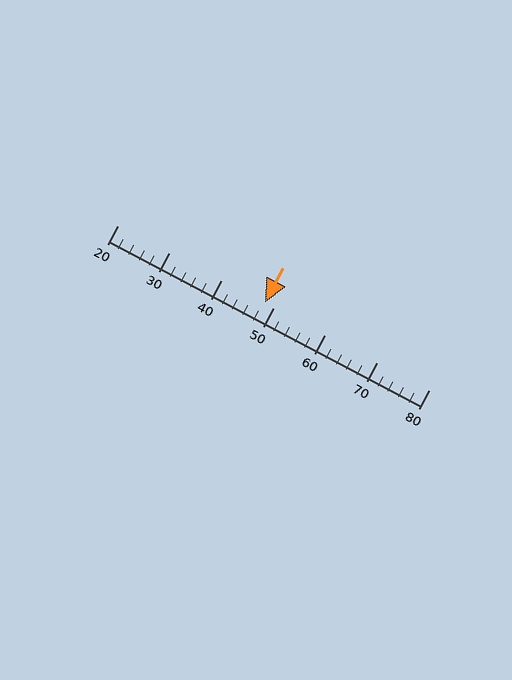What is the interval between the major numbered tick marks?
The major tick marks are spaced 10 units apart.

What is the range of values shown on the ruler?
The ruler shows values from 20 to 80.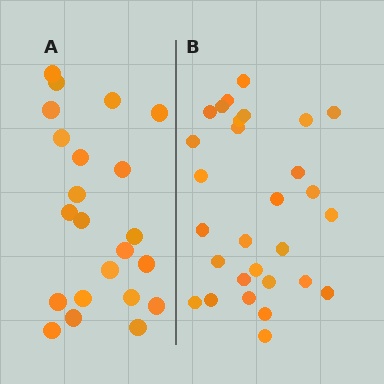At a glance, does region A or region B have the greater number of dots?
Region B (the right region) has more dots.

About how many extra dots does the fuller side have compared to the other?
Region B has roughly 8 or so more dots than region A.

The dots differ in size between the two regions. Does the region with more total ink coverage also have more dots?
No. Region A has more total ink coverage because its dots are larger, but region B actually contains more individual dots. Total area can be misleading — the number of items is what matters here.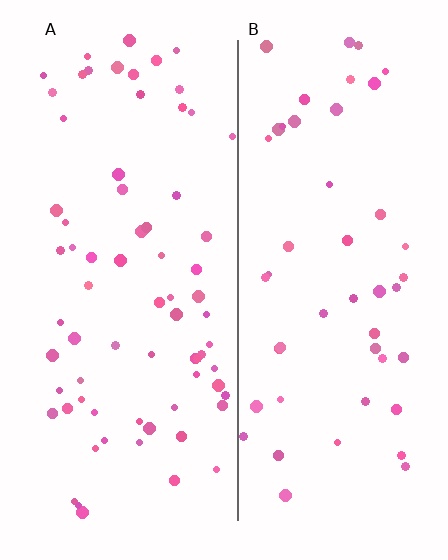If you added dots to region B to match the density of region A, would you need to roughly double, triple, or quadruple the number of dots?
Approximately double.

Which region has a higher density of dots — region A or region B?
A (the left).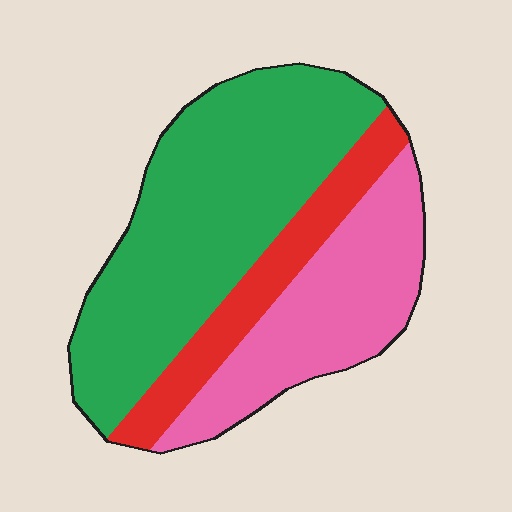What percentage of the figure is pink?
Pink covers around 30% of the figure.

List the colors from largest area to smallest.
From largest to smallest: green, pink, red.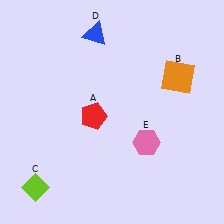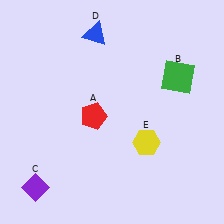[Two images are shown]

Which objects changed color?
B changed from orange to green. C changed from lime to purple. E changed from pink to yellow.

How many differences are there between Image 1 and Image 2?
There are 3 differences between the two images.